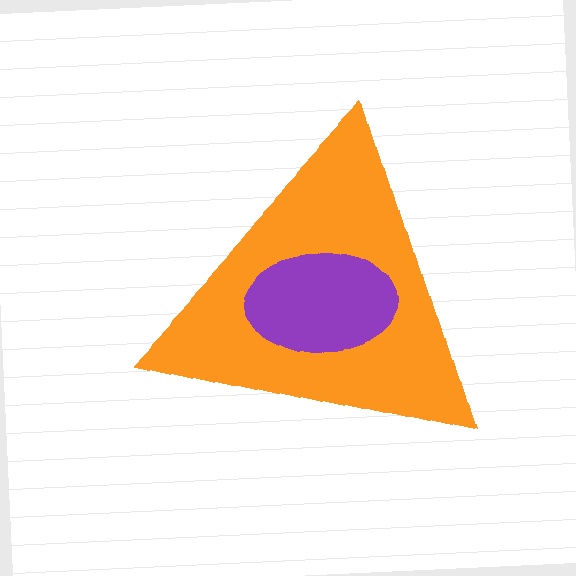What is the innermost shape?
The purple ellipse.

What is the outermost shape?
The orange triangle.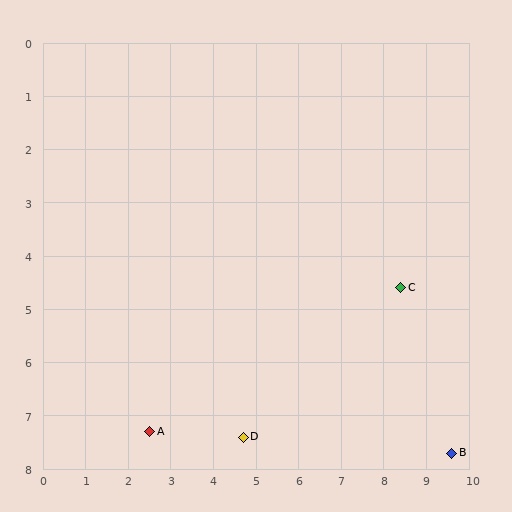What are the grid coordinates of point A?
Point A is at approximately (2.5, 7.3).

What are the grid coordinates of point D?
Point D is at approximately (4.7, 7.4).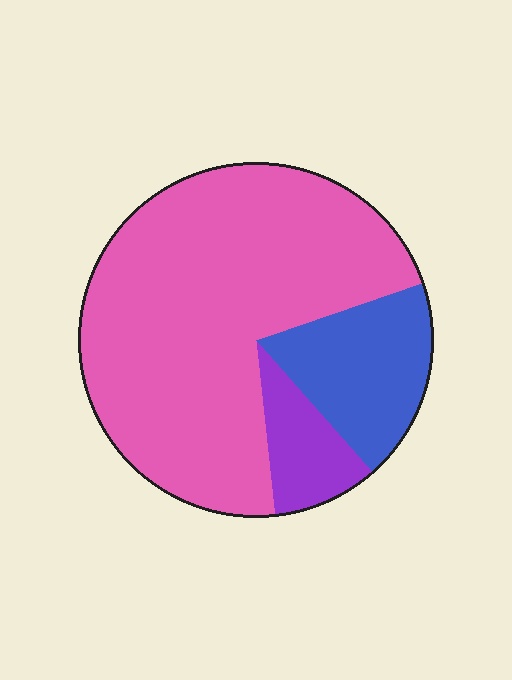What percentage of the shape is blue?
Blue takes up about one fifth (1/5) of the shape.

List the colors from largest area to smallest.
From largest to smallest: pink, blue, purple.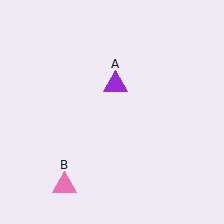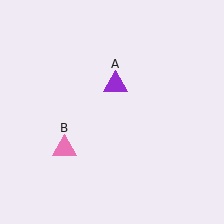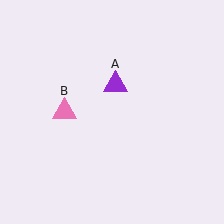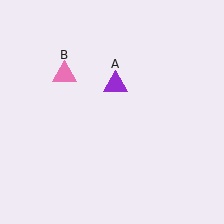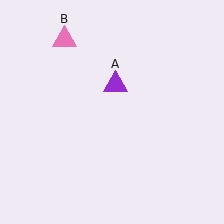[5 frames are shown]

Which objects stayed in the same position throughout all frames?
Purple triangle (object A) remained stationary.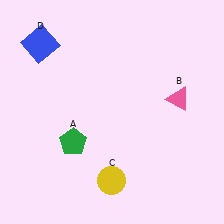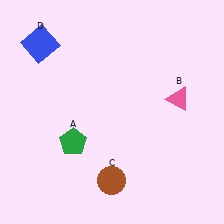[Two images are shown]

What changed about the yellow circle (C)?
In Image 1, C is yellow. In Image 2, it changed to brown.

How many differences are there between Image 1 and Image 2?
There is 1 difference between the two images.